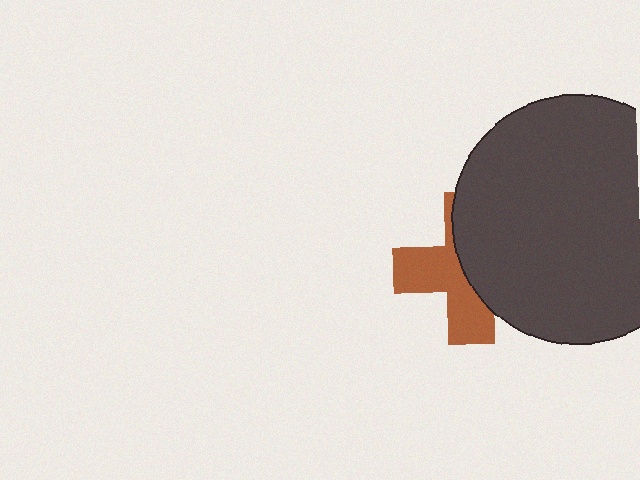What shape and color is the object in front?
The object in front is a dark gray circle.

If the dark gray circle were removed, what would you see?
You would see the complete brown cross.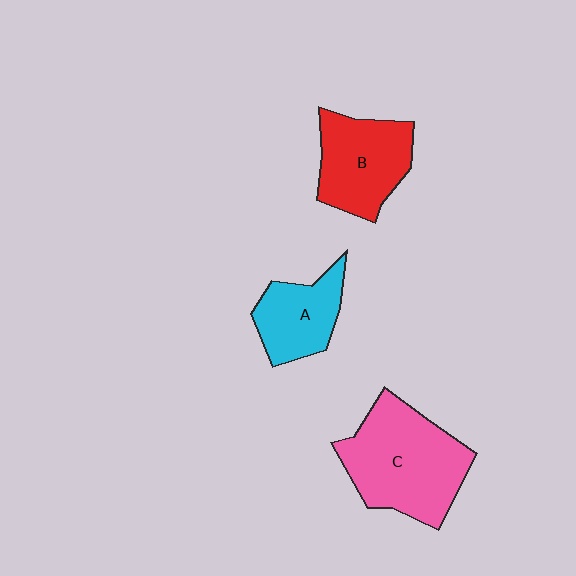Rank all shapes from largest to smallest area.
From largest to smallest: C (pink), B (red), A (cyan).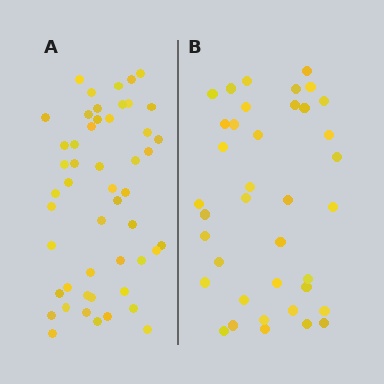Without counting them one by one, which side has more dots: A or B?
Region A (the left region) has more dots.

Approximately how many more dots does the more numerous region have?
Region A has roughly 12 or so more dots than region B.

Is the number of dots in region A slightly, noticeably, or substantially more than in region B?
Region A has noticeably more, but not dramatically so. The ratio is roughly 1.3 to 1.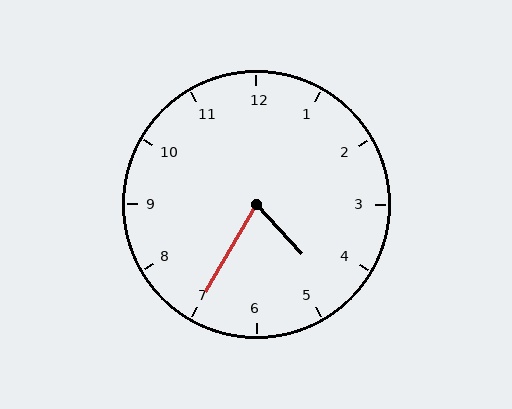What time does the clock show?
4:35.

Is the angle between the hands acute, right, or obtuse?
It is acute.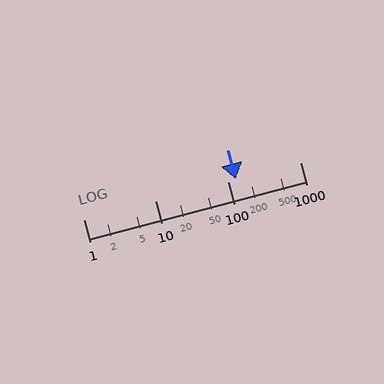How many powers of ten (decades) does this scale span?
The scale spans 3 decades, from 1 to 1000.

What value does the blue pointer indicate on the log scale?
The pointer indicates approximately 130.